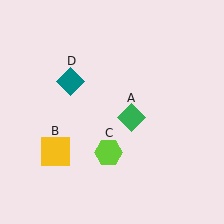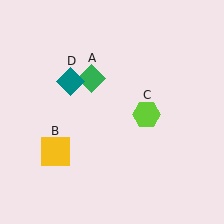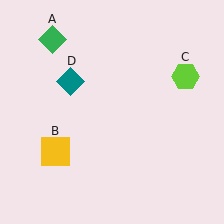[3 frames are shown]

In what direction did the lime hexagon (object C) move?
The lime hexagon (object C) moved up and to the right.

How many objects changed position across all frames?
2 objects changed position: green diamond (object A), lime hexagon (object C).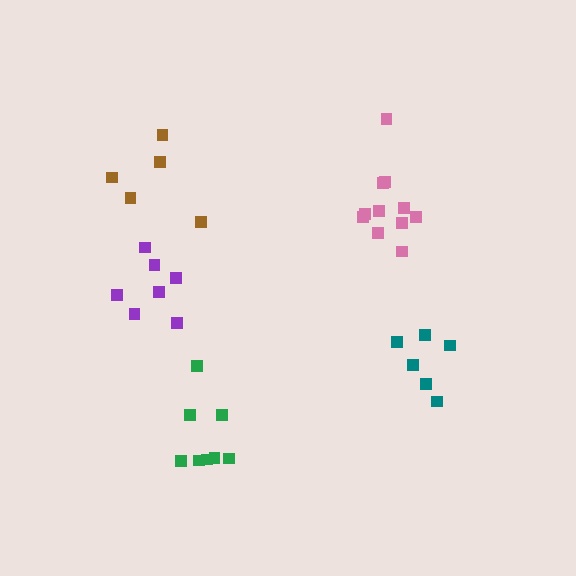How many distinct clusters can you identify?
There are 5 distinct clusters.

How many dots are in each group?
Group 1: 8 dots, Group 2: 5 dots, Group 3: 6 dots, Group 4: 7 dots, Group 5: 11 dots (37 total).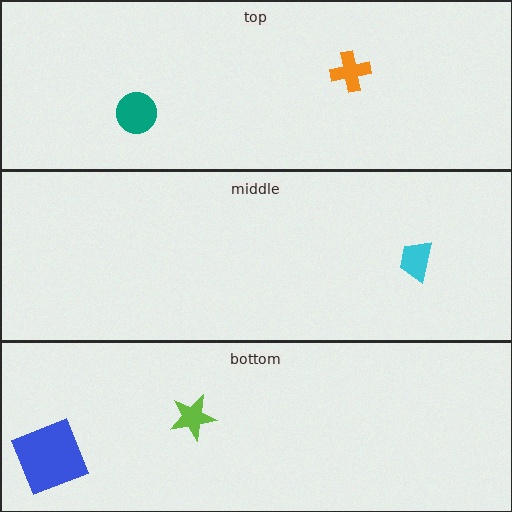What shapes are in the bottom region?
The blue square, the lime star.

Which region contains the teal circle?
The top region.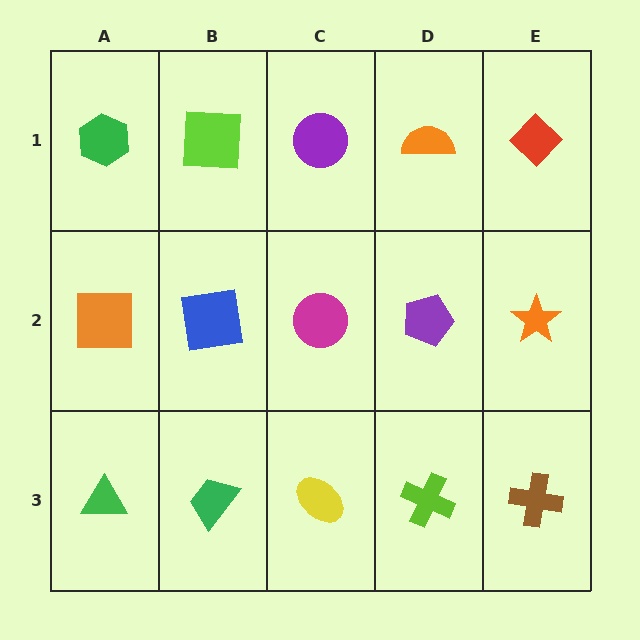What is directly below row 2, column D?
A lime cross.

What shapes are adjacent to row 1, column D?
A purple pentagon (row 2, column D), a purple circle (row 1, column C), a red diamond (row 1, column E).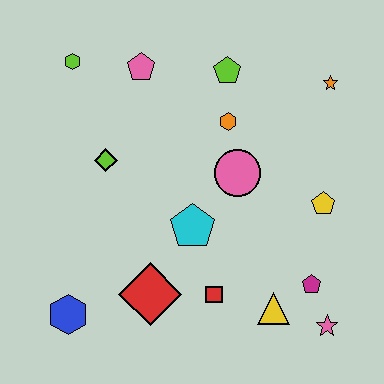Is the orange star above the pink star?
Yes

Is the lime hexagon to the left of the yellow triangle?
Yes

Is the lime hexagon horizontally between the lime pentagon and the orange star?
No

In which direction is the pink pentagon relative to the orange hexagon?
The pink pentagon is to the left of the orange hexagon.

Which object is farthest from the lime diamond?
The pink star is farthest from the lime diamond.